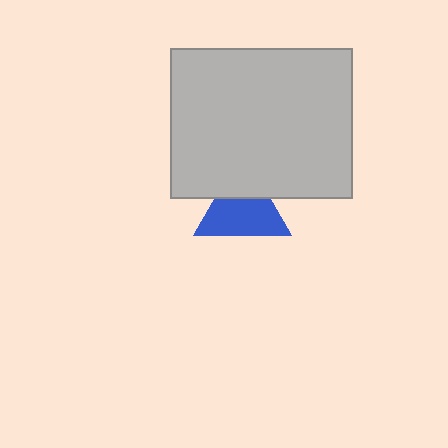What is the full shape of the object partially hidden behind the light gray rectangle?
The partially hidden object is a blue triangle.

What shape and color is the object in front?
The object in front is a light gray rectangle.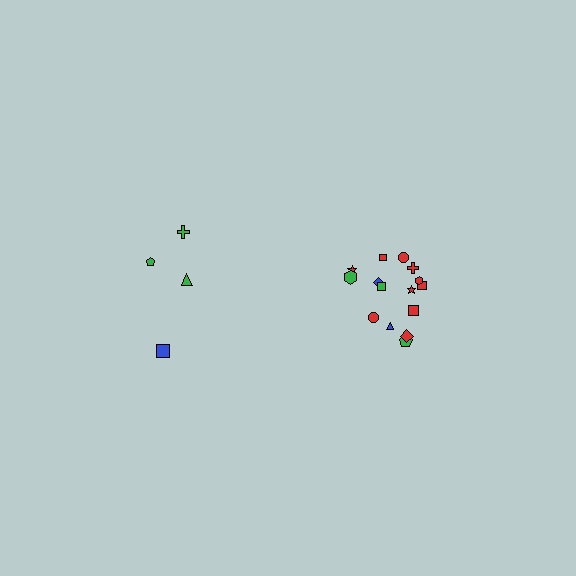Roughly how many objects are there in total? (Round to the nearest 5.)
Roughly 20 objects in total.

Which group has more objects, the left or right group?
The right group.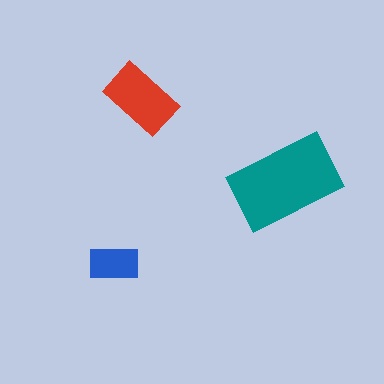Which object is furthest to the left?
The blue rectangle is leftmost.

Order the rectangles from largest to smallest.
the teal one, the red one, the blue one.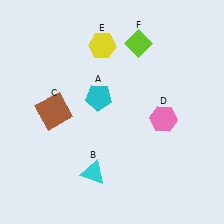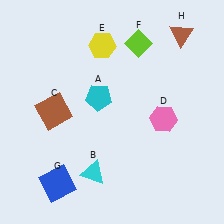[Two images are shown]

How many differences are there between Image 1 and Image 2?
There are 2 differences between the two images.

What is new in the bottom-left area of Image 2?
A blue square (G) was added in the bottom-left area of Image 2.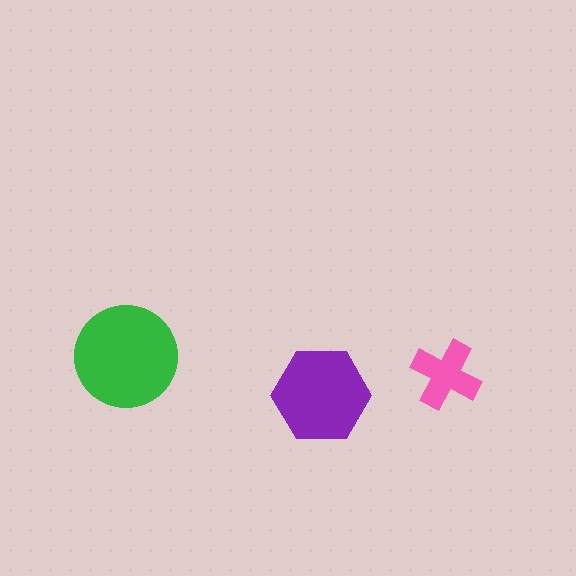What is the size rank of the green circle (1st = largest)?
1st.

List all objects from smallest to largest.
The pink cross, the purple hexagon, the green circle.